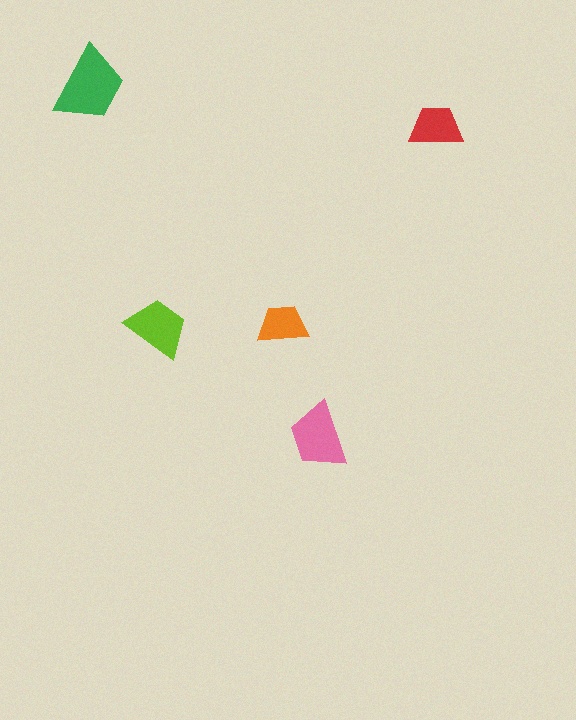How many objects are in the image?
There are 5 objects in the image.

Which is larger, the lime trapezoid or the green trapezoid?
The green one.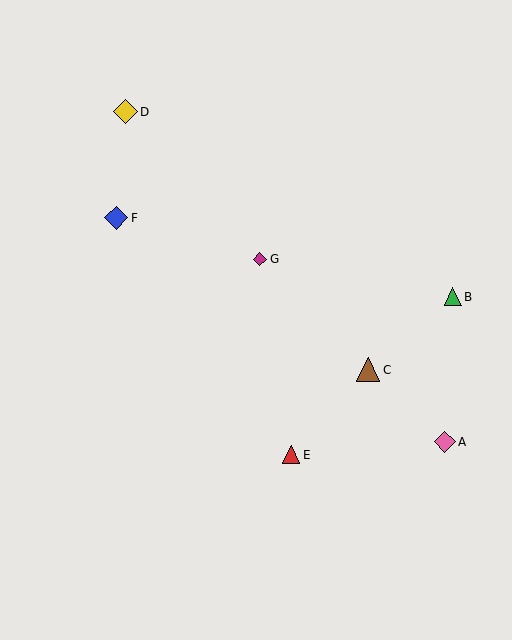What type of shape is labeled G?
Shape G is a magenta diamond.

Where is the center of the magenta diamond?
The center of the magenta diamond is at (260, 259).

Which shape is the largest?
The yellow diamond (labeled D) is the largest.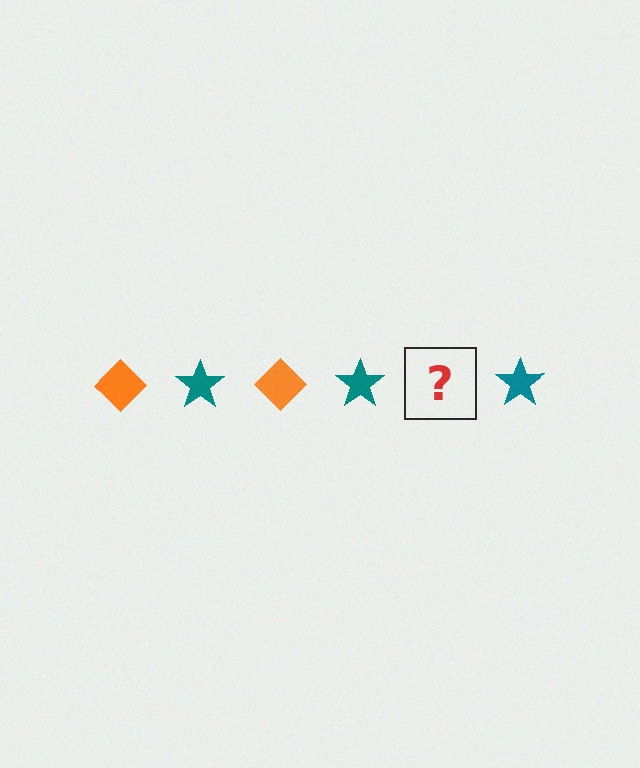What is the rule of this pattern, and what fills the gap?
The rule is that the pattern alternates between orange diamond and teal star. The gap should be filled with an orange diamond.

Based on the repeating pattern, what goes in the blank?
The blank should be an orange diamond.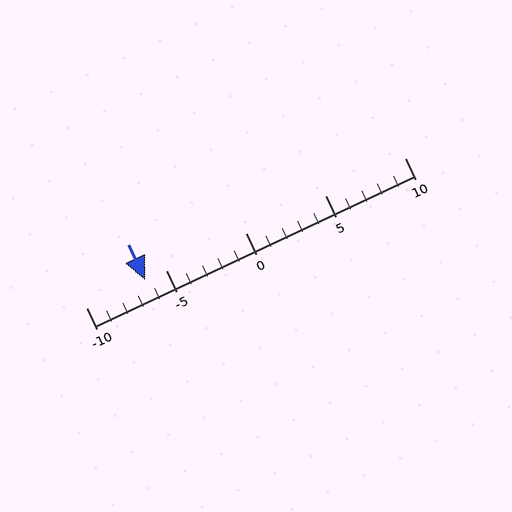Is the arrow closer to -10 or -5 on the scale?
The arrow is closer to -5.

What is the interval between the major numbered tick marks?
The major tick marks are spaced 5 units apart.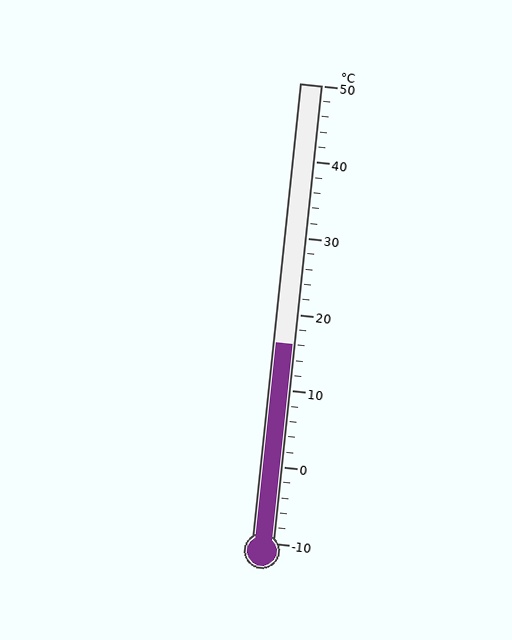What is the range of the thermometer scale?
The thermometer scale ranges from -10°C to 50°C.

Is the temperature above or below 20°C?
The temperature is below 20°C.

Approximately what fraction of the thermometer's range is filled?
The thermometer is filled to approximately 45% of its range.